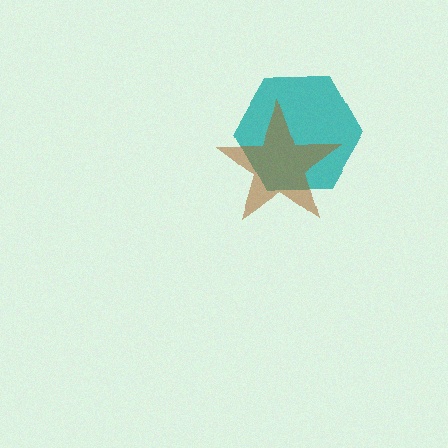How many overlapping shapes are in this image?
There are 2 overlapping shapes in the image.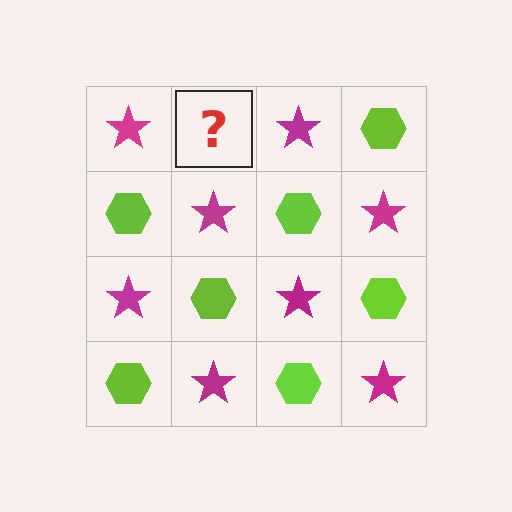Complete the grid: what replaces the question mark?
The question mark should be replaced with a lime hexagon.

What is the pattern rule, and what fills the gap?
The rule is that it alternates magenta star and lime hexagon in a checkerboard pattern. The gap should be filled with a lime hexagon.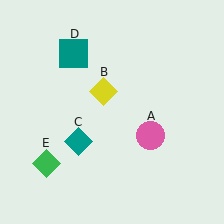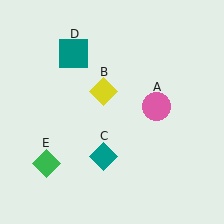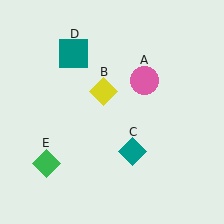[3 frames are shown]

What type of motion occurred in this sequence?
The pink circle (object A), teal diamond (object C) rotated counterclockwise around the center of the scene.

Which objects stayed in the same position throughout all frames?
Yellow diamond (object B) and teal square (object D) and green diamond (object E) remained stationary.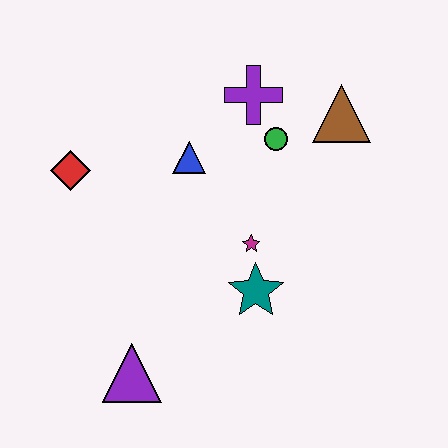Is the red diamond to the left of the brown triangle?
Yes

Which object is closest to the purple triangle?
The teal star is closest to the purple triangle.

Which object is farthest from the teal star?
The red diamond is farthest from the teal star.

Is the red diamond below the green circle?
Yes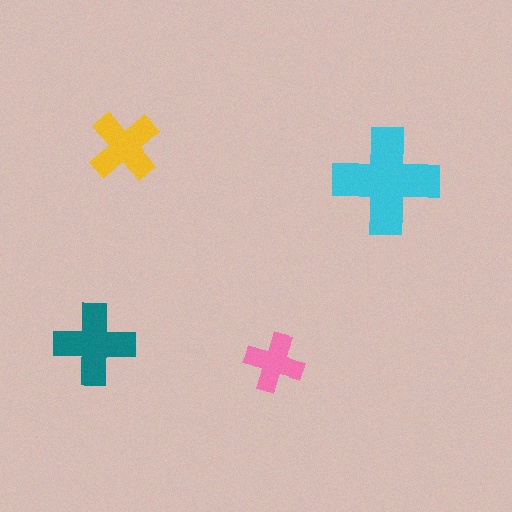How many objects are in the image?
There are 4 objects in the image.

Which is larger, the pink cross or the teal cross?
The teal one.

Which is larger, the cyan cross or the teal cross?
The cyan one.